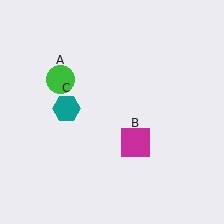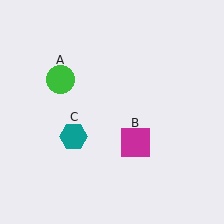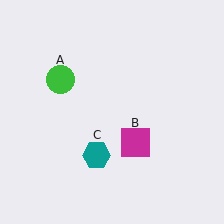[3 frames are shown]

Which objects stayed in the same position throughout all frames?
Green circle (object A) and magenta square (object B) remained stationary.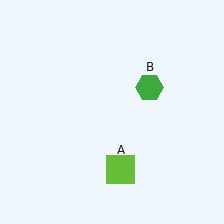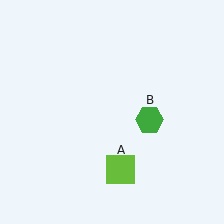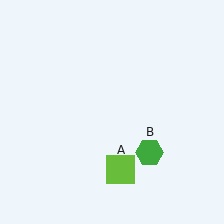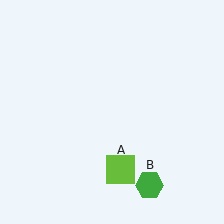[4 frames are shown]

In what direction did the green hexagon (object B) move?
The green hexagon (object B) moved down.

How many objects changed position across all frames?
1 object changed position: green hexagon (object B).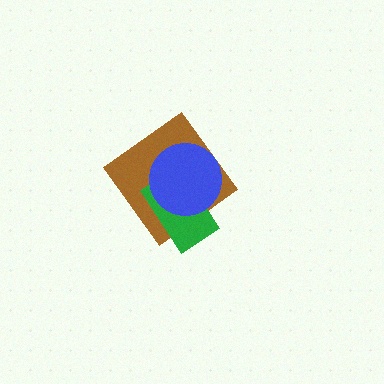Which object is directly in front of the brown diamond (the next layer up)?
The green rectangle is directly in front of the brown diamond.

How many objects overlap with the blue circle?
2 objects overlap with the blue circle.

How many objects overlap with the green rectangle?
2 objects overlap with the green rectangle.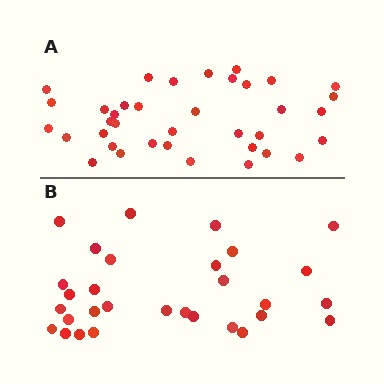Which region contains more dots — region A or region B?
Region A (the top region) has more dots.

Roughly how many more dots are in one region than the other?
Region A has roughly 8 or so more dots than region B.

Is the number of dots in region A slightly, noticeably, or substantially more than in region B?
Region A has only slightly more — the two regions are fairly close. The ratio is roughly 1.2 to 1.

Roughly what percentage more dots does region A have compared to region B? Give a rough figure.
About 25% more.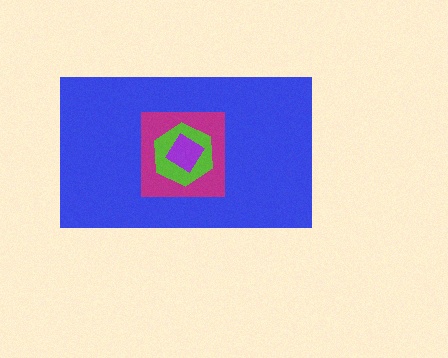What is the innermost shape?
The purple diamond.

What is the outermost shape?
The blue rectangle.